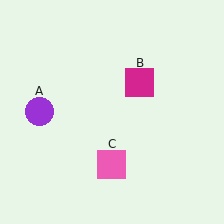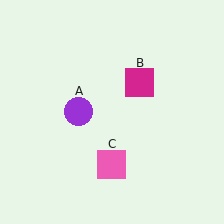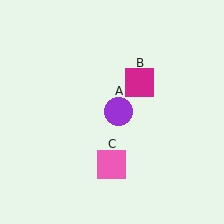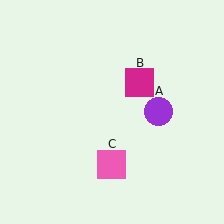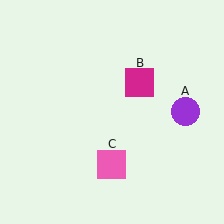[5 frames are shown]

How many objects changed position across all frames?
1 object changed position: purple circle (object A).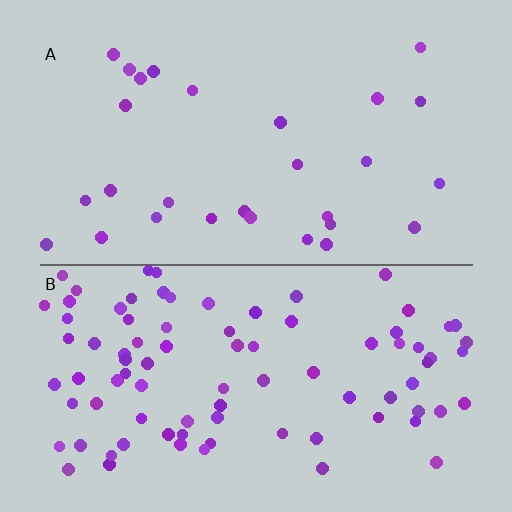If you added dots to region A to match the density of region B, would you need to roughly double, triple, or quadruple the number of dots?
Approximately triple.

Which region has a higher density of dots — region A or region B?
B (the bottom).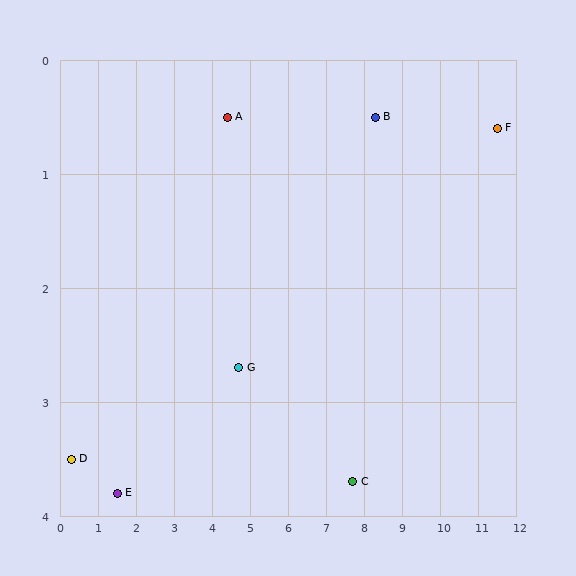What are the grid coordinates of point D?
Point D is at approximately (0.3, 3.5).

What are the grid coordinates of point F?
Point F is at approximately (11.5, 0.6).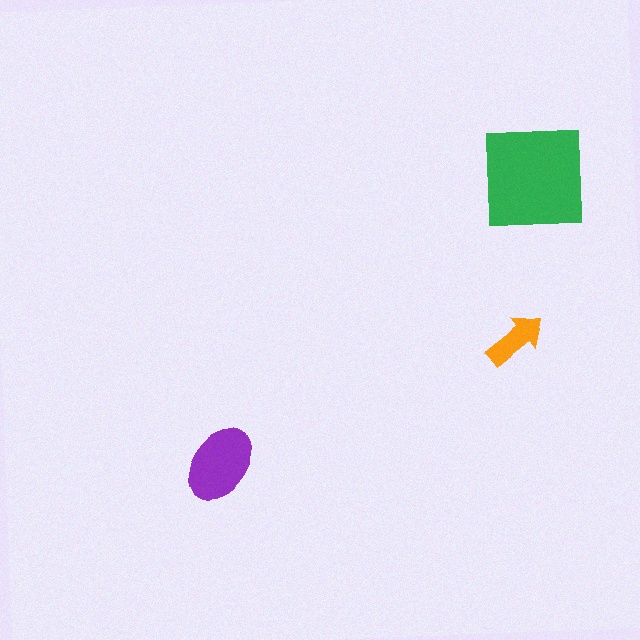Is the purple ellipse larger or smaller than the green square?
Smaller.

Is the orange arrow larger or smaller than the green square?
Smaller.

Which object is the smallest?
The orange arrow.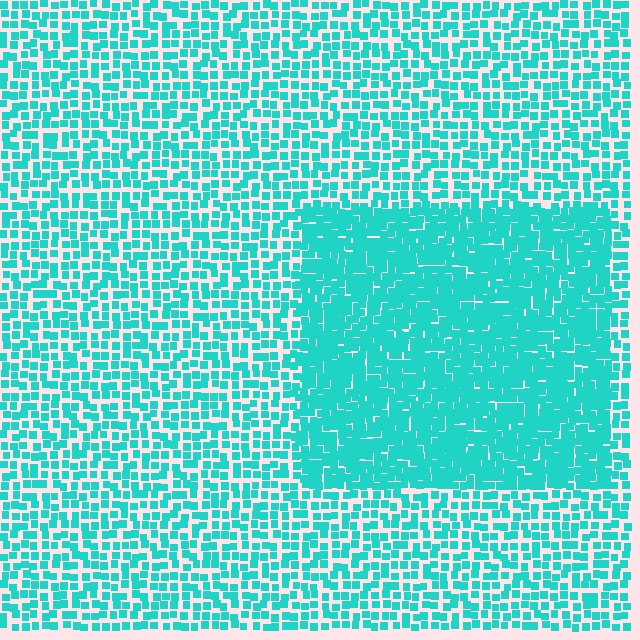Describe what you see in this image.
The image contains small cyan elements arranged at two different densities. A rectangle-shaped region is visible where the elements are more densely packed than the surrounding area.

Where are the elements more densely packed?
The elements are more densely packed inside the rectangle boundary.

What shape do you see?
I see a rectangle.